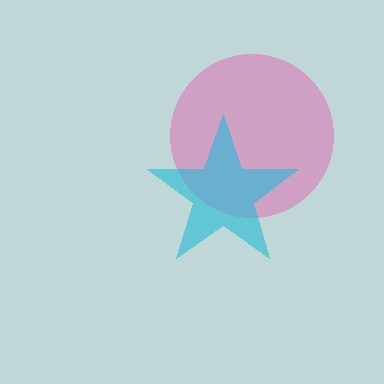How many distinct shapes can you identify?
There are 2 distinct shapes: a pink circle, a cyan star.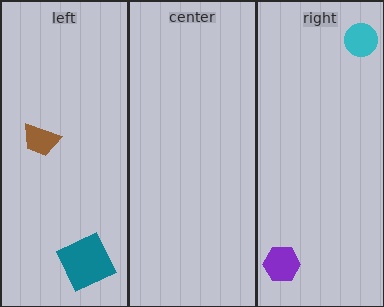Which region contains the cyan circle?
The right region.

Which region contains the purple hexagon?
The right region.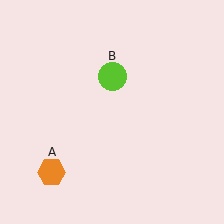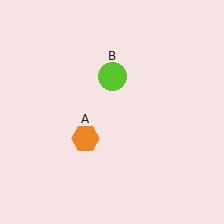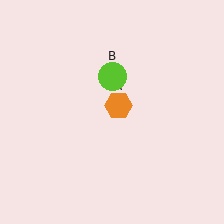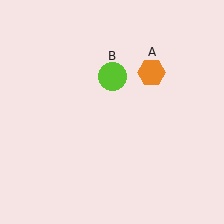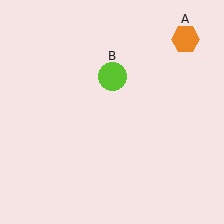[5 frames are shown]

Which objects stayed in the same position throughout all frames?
Lime circle (object B) remained stationary.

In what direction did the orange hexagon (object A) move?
The orange hexagon (object A) moved up and to the right.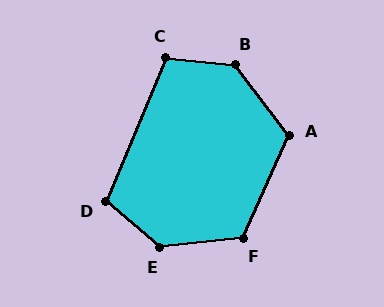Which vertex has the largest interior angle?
E, at approximately 134 degrees.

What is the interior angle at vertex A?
Approximately 119 degrees (obtuse).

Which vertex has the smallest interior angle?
D, at approximately 107 degrees.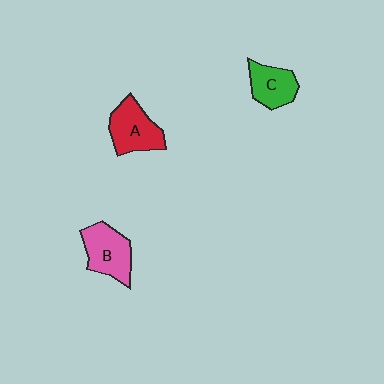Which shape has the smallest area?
Shape C (green).